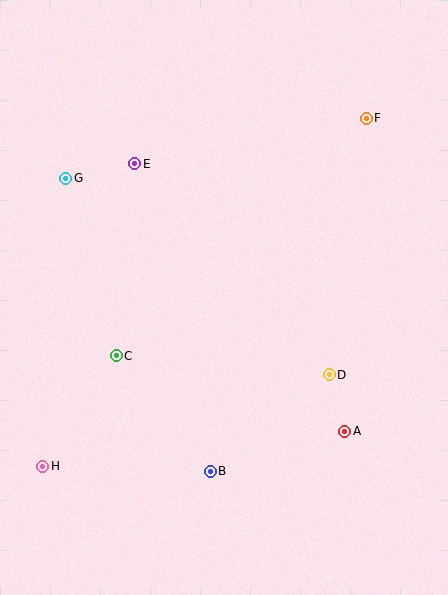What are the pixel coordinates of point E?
Point E is at (135, 164).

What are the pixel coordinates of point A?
Point A is at (345, 431).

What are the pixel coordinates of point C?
Point C is at (116, 356).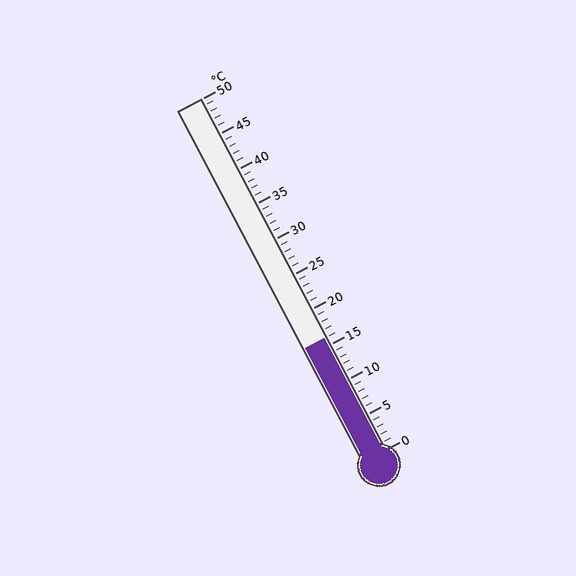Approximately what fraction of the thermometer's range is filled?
The thermometer is filled to approximately 30% of its range.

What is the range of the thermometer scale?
The thermometer scale ranges from 0°C to 50°C.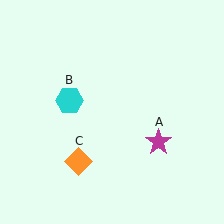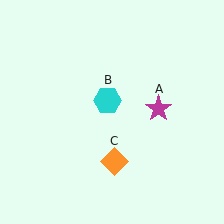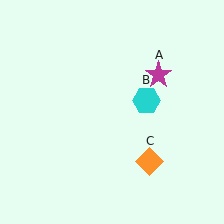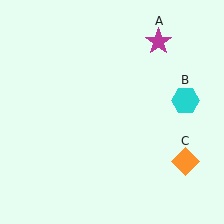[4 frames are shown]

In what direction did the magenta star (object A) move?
The magenta star (object A) moved up.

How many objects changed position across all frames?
3 objects changed position: magenta star (object A), cyan hexagon (object B), orange diamond (object C).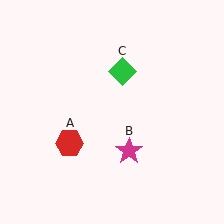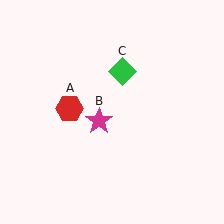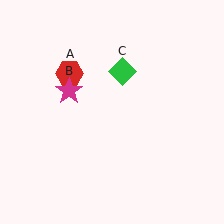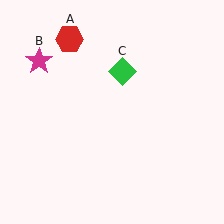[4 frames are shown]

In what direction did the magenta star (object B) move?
The magenta star (object B) moved up and to the left.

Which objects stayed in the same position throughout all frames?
Green diamond (object C) remained stationary.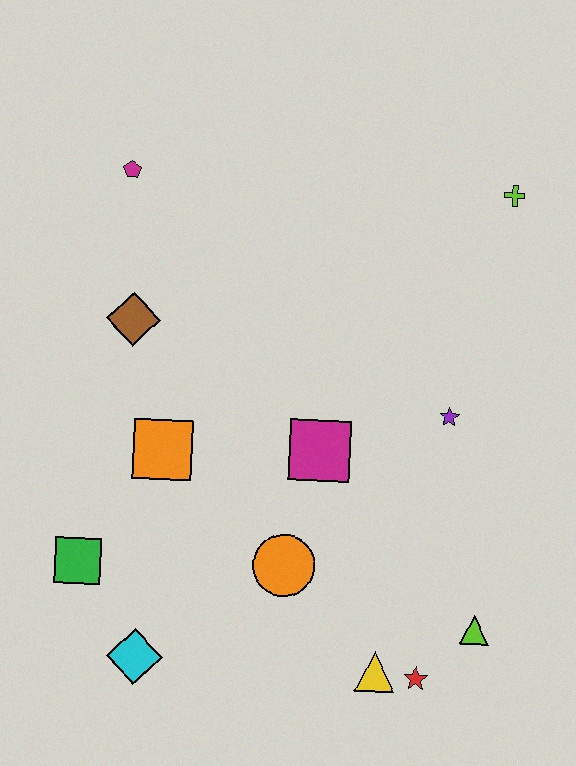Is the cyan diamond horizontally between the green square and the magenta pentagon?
No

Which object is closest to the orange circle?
The magenta square is closest to the orange circle.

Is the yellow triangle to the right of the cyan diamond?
Yes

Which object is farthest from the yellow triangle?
The magenta pentagon is farthest from the yellow triangle.